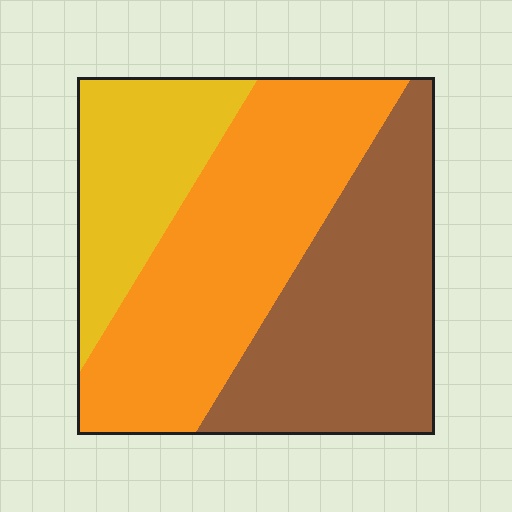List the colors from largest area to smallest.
From largest to smallest: orange, brown, yellow.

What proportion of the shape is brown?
Brown covers 37% of the shape.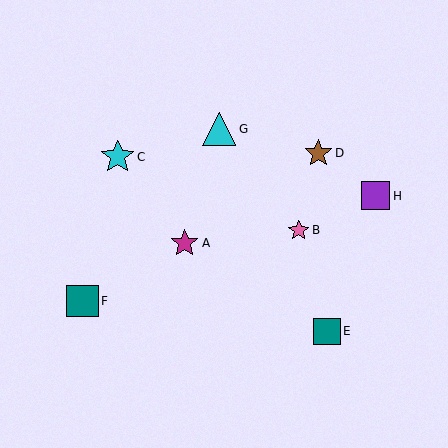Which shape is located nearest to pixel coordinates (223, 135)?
The cyan triangle (labeled G) at (219, 129) is nearest to that location.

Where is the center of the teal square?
The center of the teal square is at (327, 331).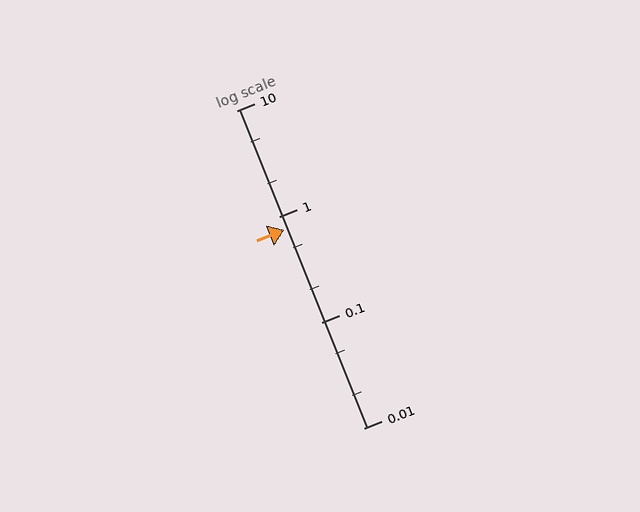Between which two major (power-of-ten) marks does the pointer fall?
The pointer is between 0.1 and 1.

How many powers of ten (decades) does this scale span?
The scale spans 3 decades, from 0.01 to 10.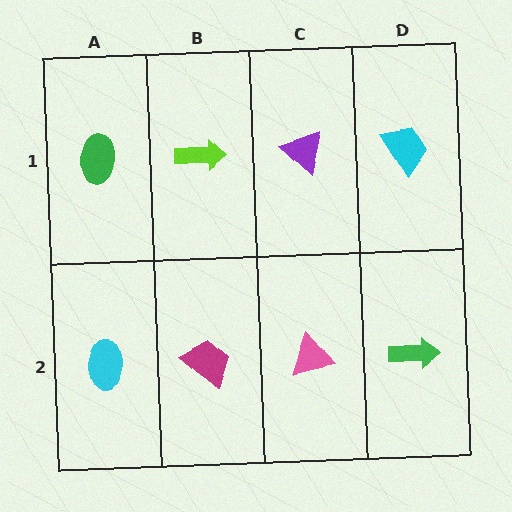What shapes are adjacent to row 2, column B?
A lime arrow (row 1, column B), a cyan ellipse (row 2, column A), a pink triangle (row 2, column C).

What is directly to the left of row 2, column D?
A pink triangle.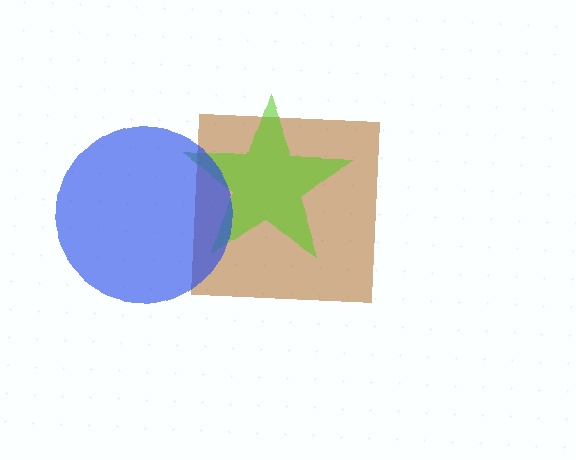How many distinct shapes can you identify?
There are 3 distinct shapes: a brown square, a lime star, a blue circle.